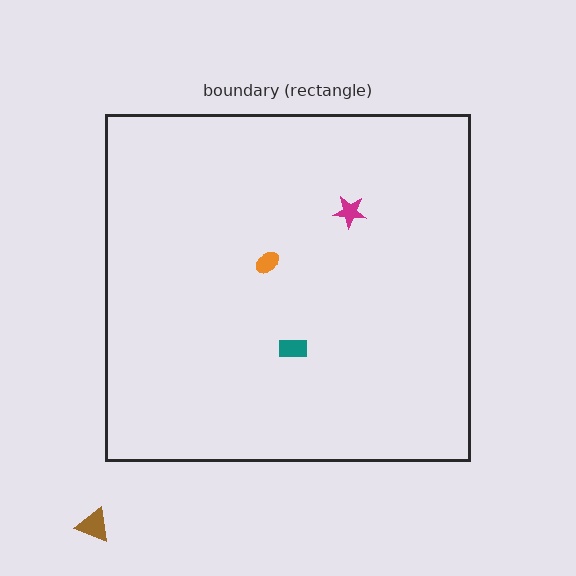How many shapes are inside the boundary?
3 inside, 1 outside.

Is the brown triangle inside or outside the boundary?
Outside.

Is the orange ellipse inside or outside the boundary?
Inside.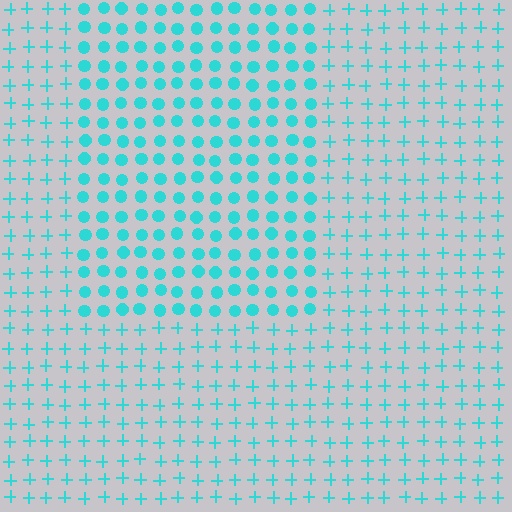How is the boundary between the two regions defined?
The boundary is defined by a change in element shape: circles inside vs. plus signs outside. All elements share the same color and spacing.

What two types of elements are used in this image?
The image uses circles inside the rectangle region and plus signs outside it.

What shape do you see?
I see a rectangle.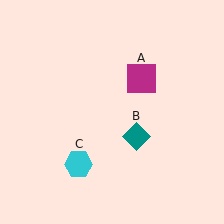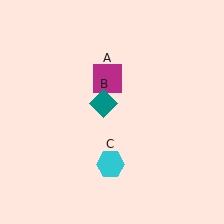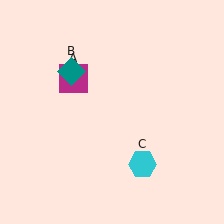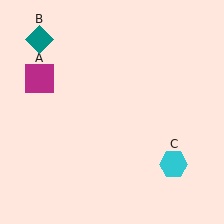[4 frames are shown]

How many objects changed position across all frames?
3 objects changed position: magenta square (object A), teal diamond (object B), cyan hexagon (object C).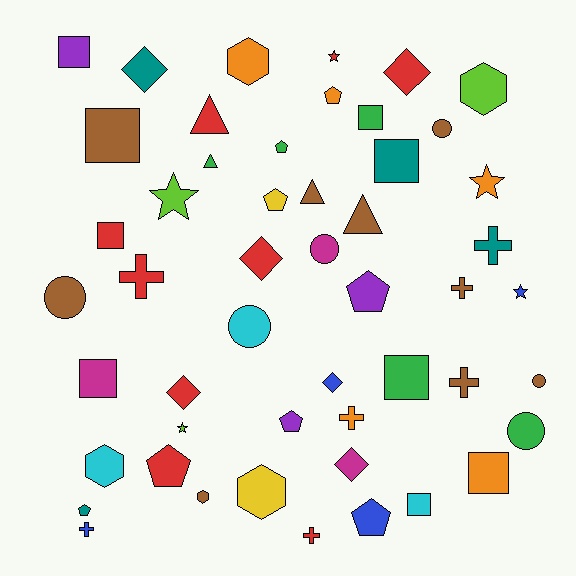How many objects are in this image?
There are 50 objects.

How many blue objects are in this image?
There are 4 blue objects.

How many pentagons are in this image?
There are 8 pentagons.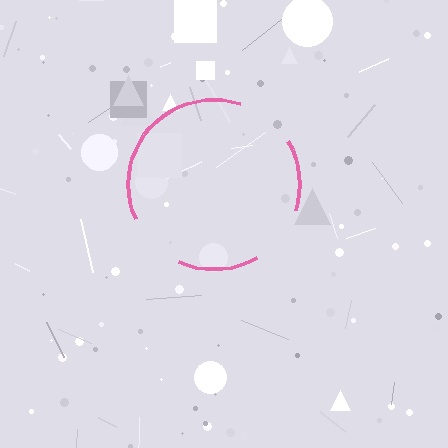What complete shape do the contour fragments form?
The contour fragments form a circle.